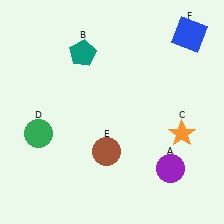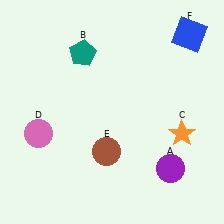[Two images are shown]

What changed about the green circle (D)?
In Image 1, D is green. In Image 2, it changed to pink.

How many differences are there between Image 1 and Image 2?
There is 1 difference between the two images.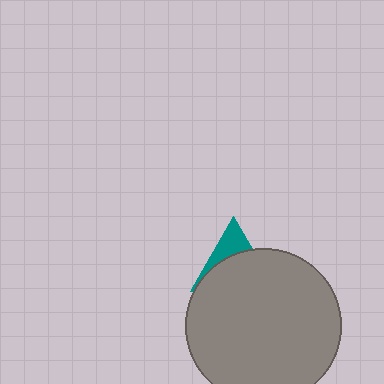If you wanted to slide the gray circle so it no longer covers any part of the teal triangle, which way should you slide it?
Slide it down — that is the most direct way to separate the two shapes.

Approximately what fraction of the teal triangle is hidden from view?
Roughly 68% of the teal triangle is hidden behind the gray circle.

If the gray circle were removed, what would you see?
You would see the complete teal triangle.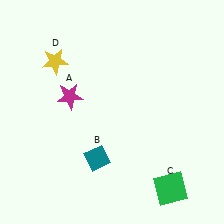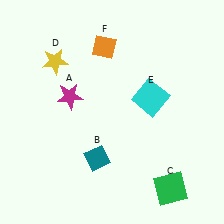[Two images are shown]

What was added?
A cyan square (E), an orange diamond (F) were added in Image 2.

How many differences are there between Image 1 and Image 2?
There are 2 differences between the two images.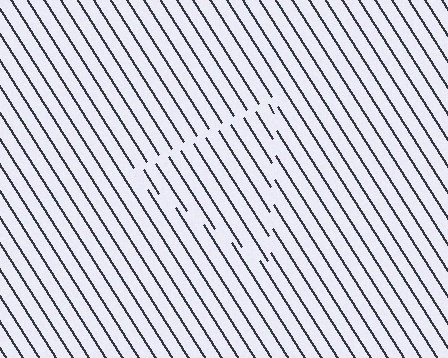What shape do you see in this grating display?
An illusory triangle. The interior of the shape contains the same grating, shifted by half a period — the contour is defined by the phase discontinuity where line-ends from the inner and outer gratings abut.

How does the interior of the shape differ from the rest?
The interior of the shape contains the same grating, shifted by half a period — the contour is defined by the phase discontinuity where line-ends from the inner and outer gratings abut.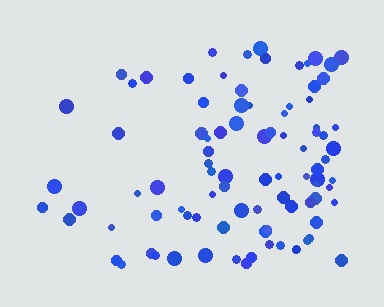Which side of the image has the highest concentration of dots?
The right.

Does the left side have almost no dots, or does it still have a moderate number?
Still a moderate number, just noticeably fewer than the right.